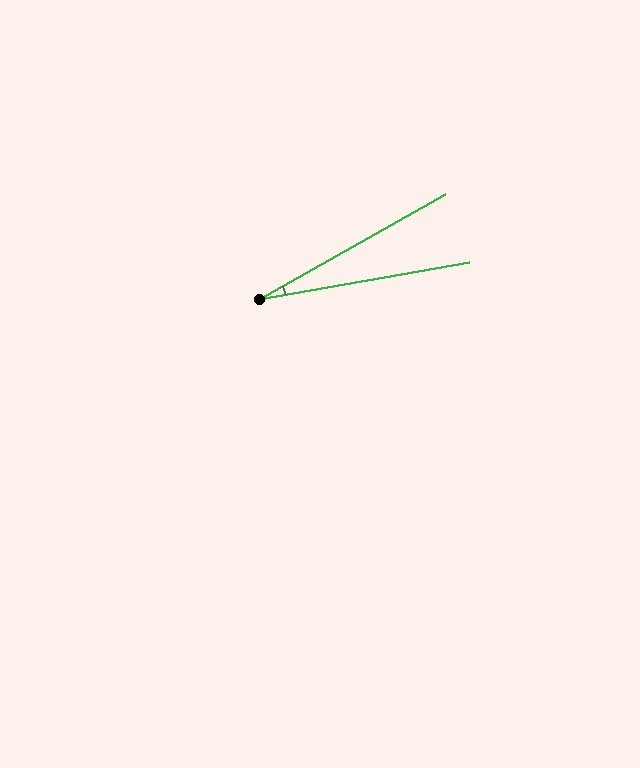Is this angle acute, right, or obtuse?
It is acute.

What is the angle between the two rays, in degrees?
Approximately 19 degrees.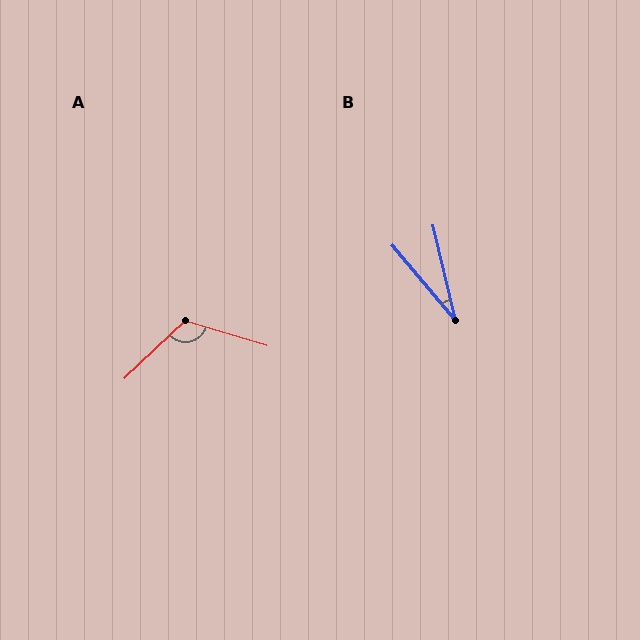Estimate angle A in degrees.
Approximately 120 degrees.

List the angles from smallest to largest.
B (27°), A (120°).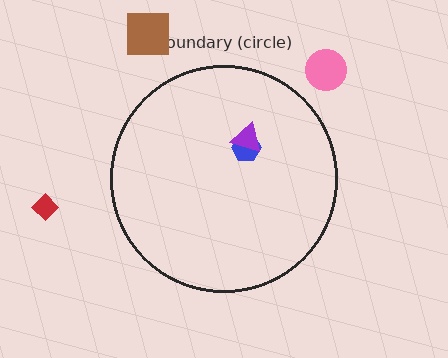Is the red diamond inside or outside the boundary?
Outside.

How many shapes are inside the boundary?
2 inside, 3 outside.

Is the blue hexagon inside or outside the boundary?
Inside.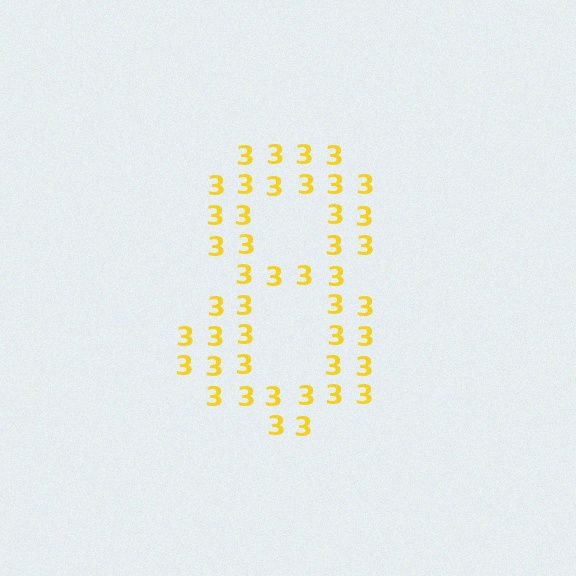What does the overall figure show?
The overall figure shows the digit 8.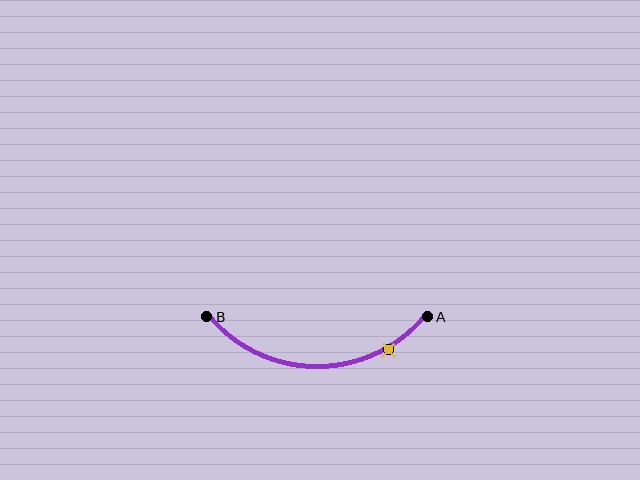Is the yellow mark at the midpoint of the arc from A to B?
No. The yellow mark lies on the arc but is closer to endpoint A. The arc midpoint would be at the point on the curve equidistant along the arc from both A and B.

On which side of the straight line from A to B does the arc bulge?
The arc bulges below the straight line connecting A and B.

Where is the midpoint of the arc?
The arc midpoint is the point on the curve farthest from the straight line joining A and B. It sits below that line.